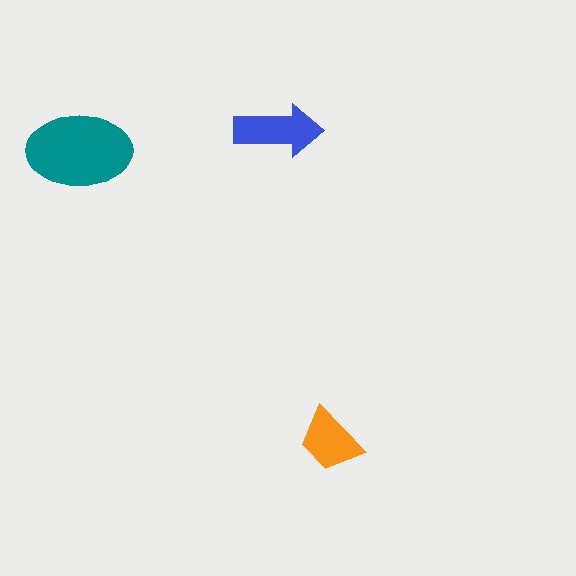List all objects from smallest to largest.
The orange trapezoid, the blue arrow, the teal ellipse.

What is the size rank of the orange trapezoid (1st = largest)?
3rd.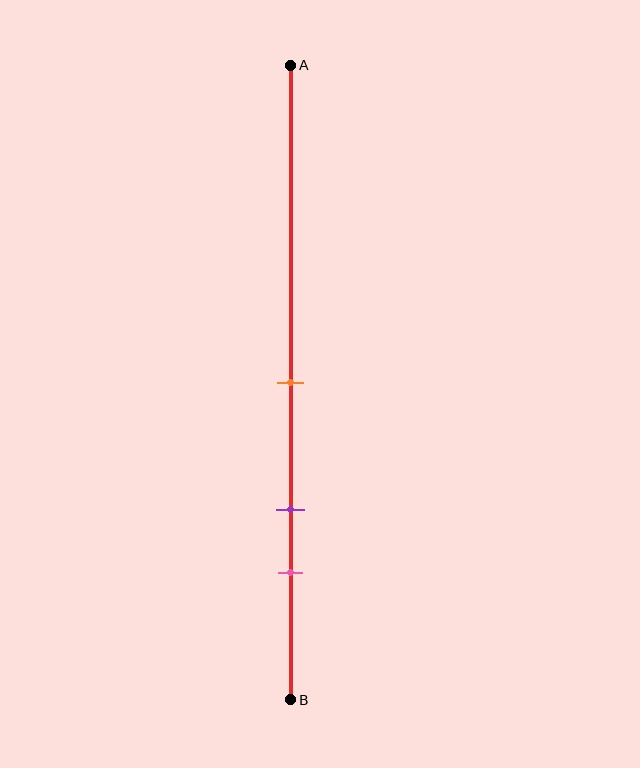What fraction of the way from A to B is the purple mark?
The purple mark is approximately 70% (0.7) of the way from A to B.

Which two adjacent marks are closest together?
The purple and pink marks are the closest adjacent pair.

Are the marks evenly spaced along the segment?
Yes, the marks are approximately evenly spaced.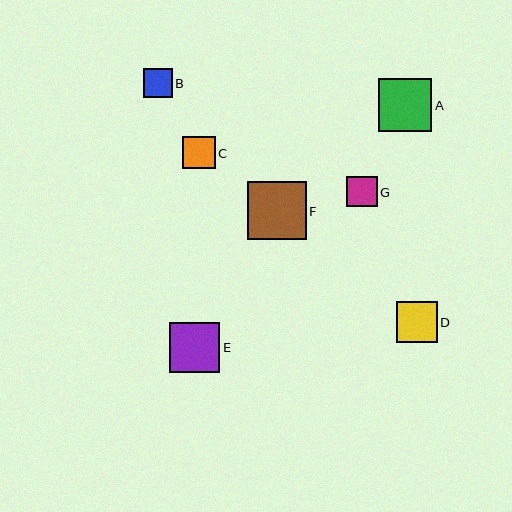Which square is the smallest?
Square B is the smallest with a size of approximately 29 pixels.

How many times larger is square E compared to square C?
Square E is approximately 1.5 times the size of square C.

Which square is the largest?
Square F is the largest with a size of approximately 59 pixels.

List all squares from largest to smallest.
From largest to smallest: F, A, E, D, C, G, B.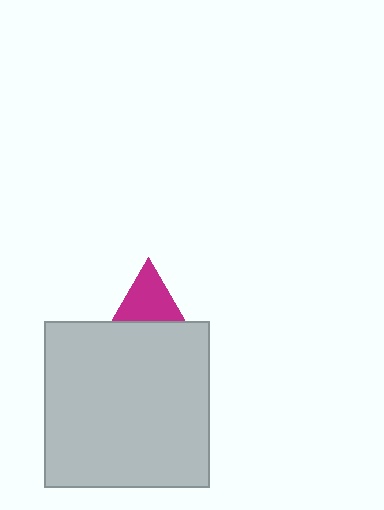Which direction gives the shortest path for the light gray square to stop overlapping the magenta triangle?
Moving down gives the shortest separation.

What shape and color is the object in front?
The object in front is a light gray square.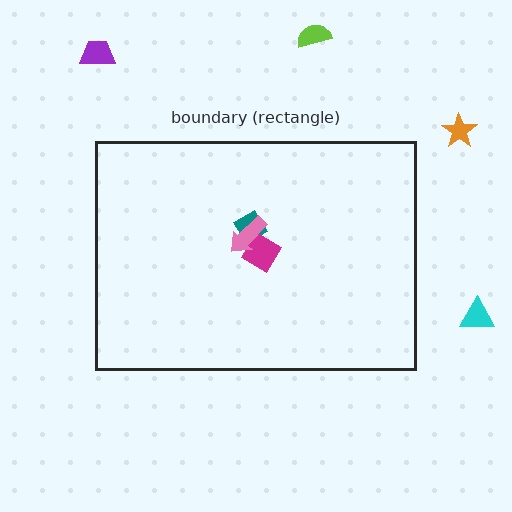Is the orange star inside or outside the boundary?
Outside.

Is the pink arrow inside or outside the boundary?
Inside.